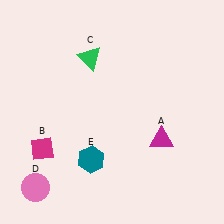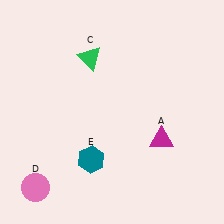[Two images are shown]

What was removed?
The magenta diamond (B) was removed in Image 2.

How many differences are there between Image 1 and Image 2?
There is 1 difference between the two images.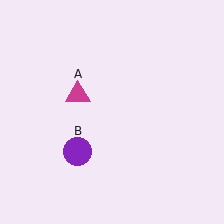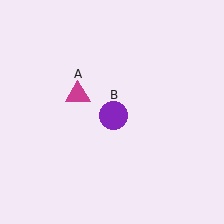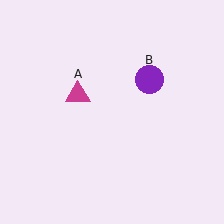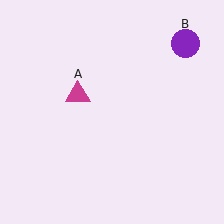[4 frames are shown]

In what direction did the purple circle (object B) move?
The purple circle (object B) moved up and to the right.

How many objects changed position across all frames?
1 object changed position: purple circle (object B).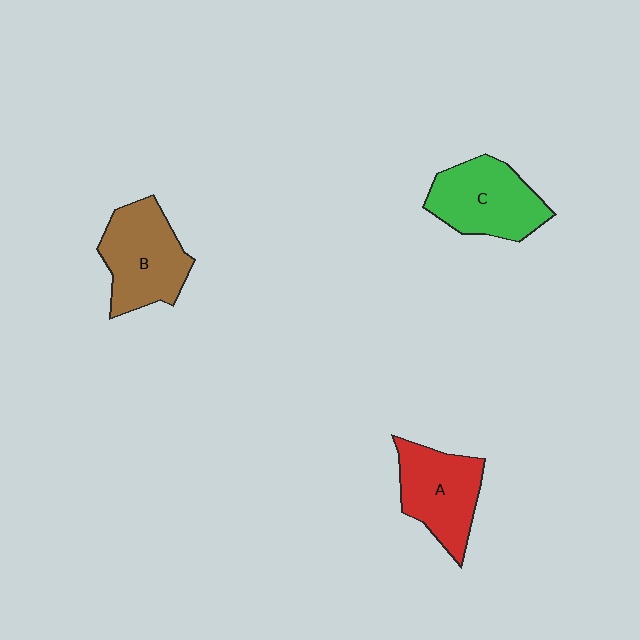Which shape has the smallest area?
Shape A (red).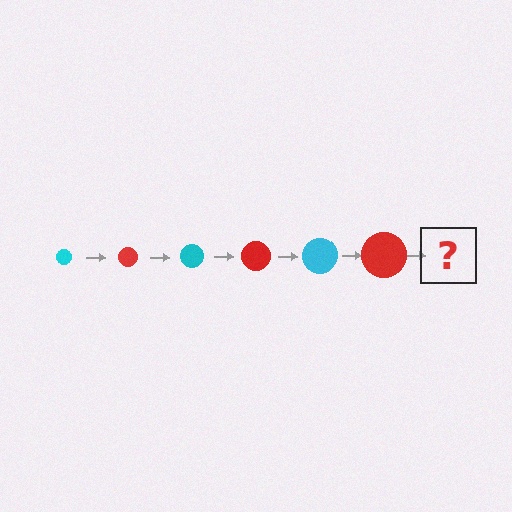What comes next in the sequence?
The next element should be a cyan circle, larger than the previous one.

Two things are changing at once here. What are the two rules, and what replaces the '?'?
The two rules are that the circle grows larger each step and the color cycles through cyan and red. The '?' should be a cyan circle, larger than the previous one.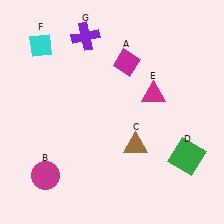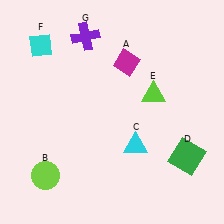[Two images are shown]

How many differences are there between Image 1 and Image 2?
There are 3 differences between the two images.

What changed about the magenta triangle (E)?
In Image 1, E is magenta. In Image 2, it changed to lime.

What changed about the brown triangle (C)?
In Image 1, C is brown. In Image 2, it changed to cyan.